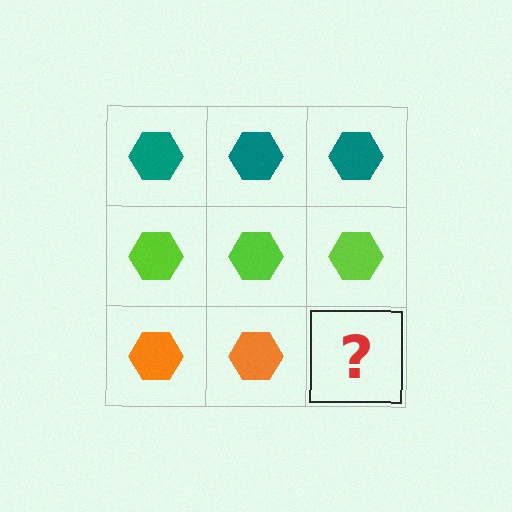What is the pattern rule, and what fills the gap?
The rule is that each row has a consistent color. The gap should be filled with an orange hexagon.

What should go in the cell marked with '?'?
The missing cell should contain an orange hexagon.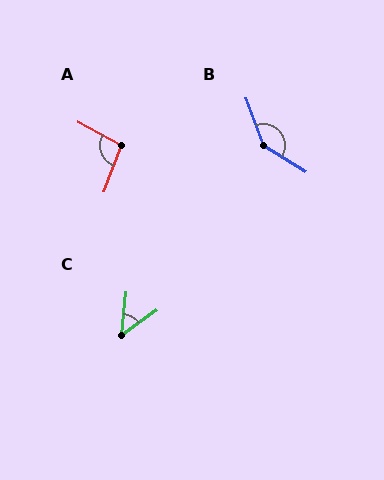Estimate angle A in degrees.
Approximately 98 degrees.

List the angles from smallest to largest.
C (48°), A (98°), B (142°).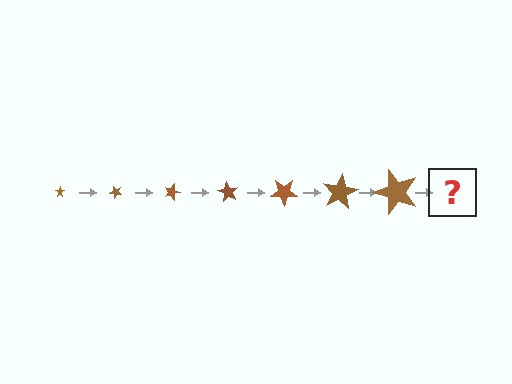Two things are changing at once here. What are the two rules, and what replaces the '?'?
The two rules are that the star grows larger each step and it rotates 45 degrees each step. The '?' should be a star, larger than the previous one and rotated 315 degrees from the start.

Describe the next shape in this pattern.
It should be a star, larger than the previous one and rotated 315 degrees from the start.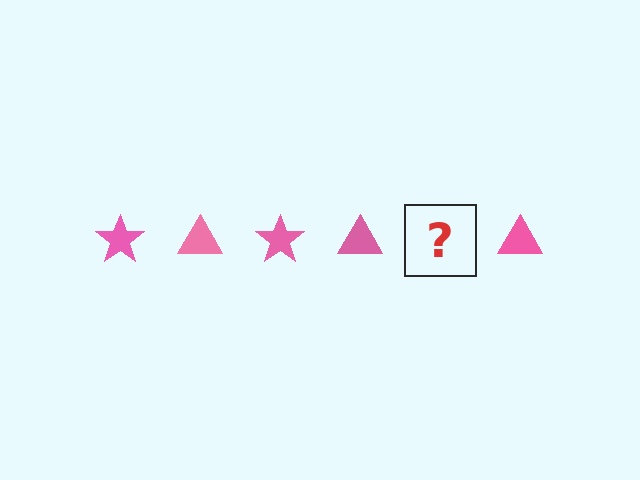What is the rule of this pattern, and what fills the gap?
The rule is that the pattern cycles through star, triangle shapes in pink. The gap should be filled with a pink star.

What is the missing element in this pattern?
The missing element is a pink star.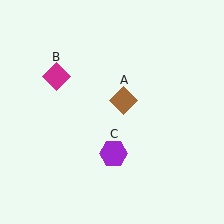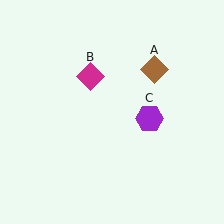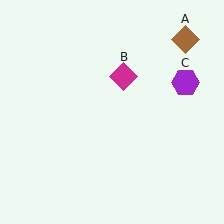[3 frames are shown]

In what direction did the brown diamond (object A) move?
The brown diamond (object A) moved up and to the right.